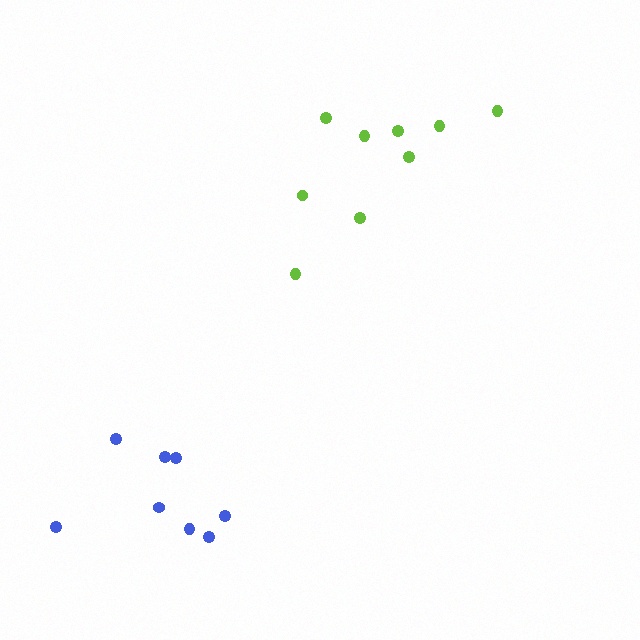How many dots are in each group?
Group 1: 9 dots, Group 2: 8 dots (17 total).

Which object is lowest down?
The blue cluster is bottommost.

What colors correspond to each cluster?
The clusters are colored: lime, blue.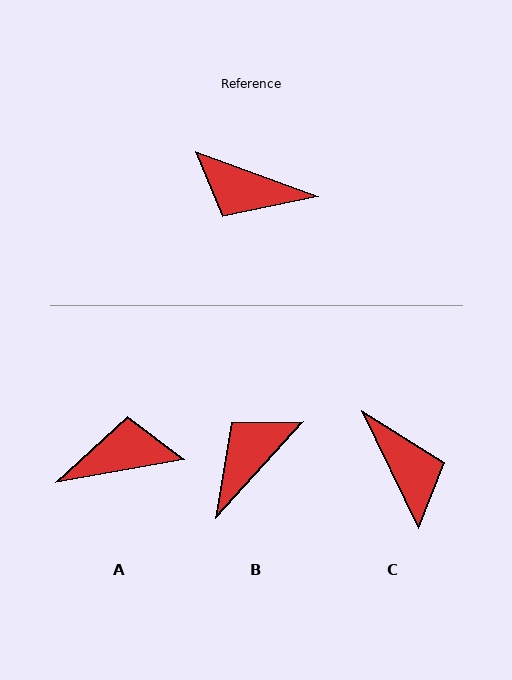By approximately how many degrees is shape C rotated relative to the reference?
Approximately 136 degrees counter-clockwise.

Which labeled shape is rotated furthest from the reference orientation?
A, about 150 degrees away.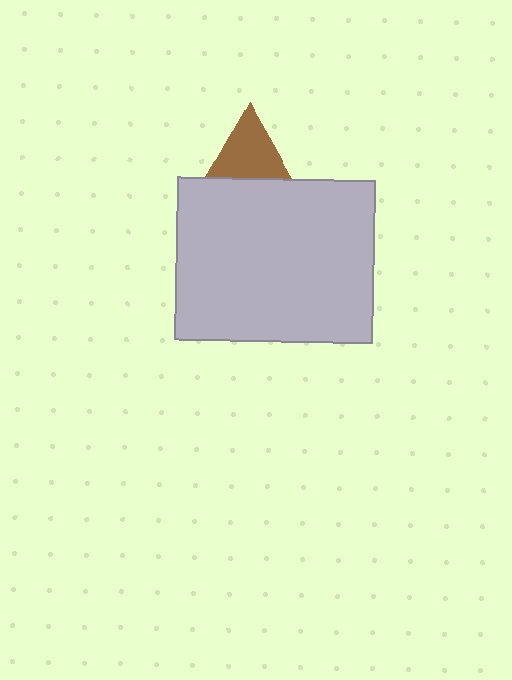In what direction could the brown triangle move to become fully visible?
The brown triangle could move up. That would shift it out from behind the light gray rectangle entirely.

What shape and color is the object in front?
The object in front is a light gray rectangle.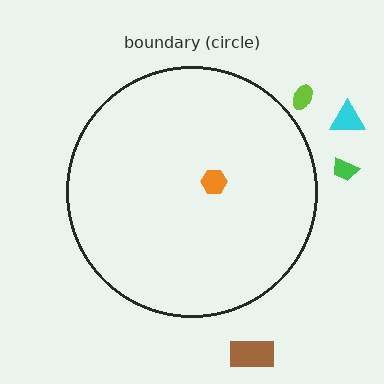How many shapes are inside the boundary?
1 inside, 4 outside.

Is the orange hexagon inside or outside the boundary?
Inside.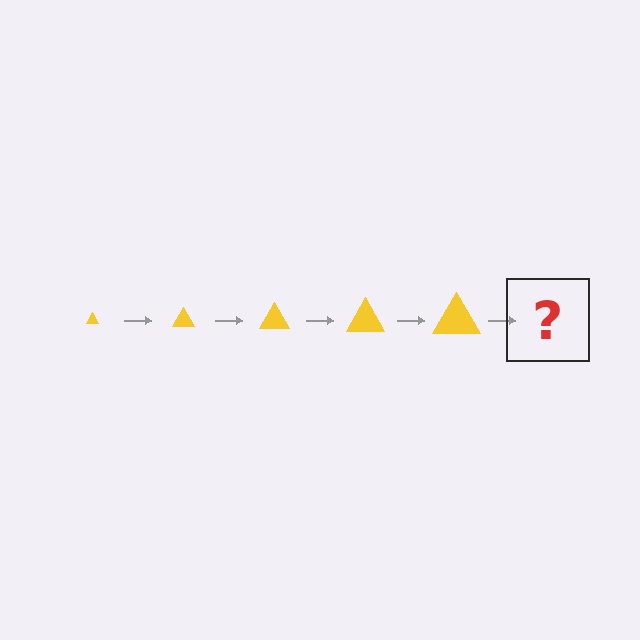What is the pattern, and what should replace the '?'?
The pattern is that the triangle gets progressively larger each step. The '?' should be a yellow triangle, larger than the previous one.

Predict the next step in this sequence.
The next step is a yellow triangle, larger than the previous one.